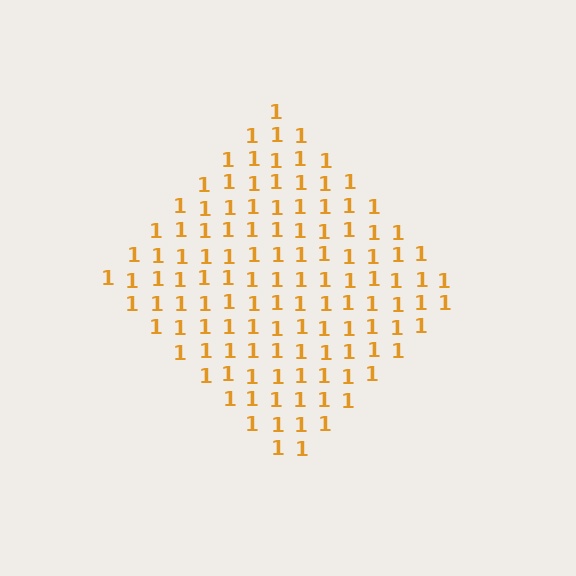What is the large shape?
The large shape is a diamond.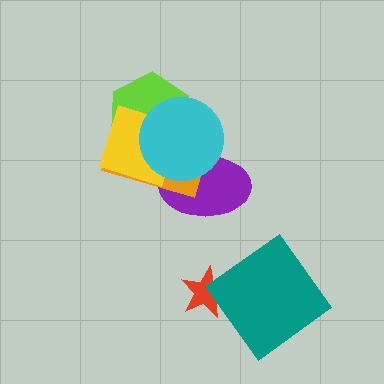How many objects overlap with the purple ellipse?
3 objects overlap with the purple ellipse.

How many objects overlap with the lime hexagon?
3 objects overlap with the lime hexagon.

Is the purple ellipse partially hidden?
Yes, it is partially covered by another shape.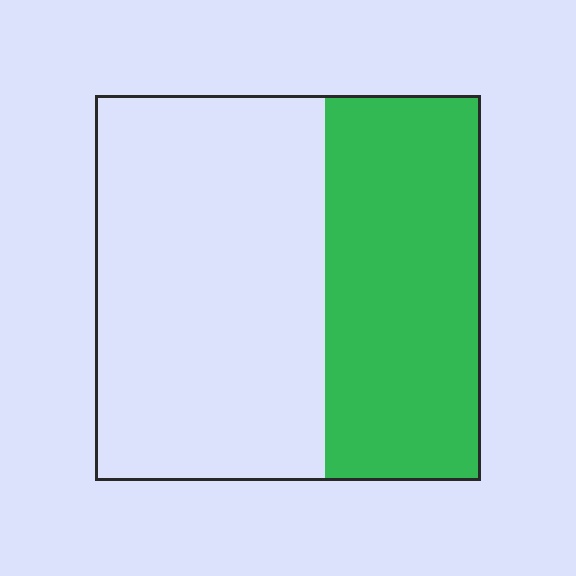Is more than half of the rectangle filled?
No.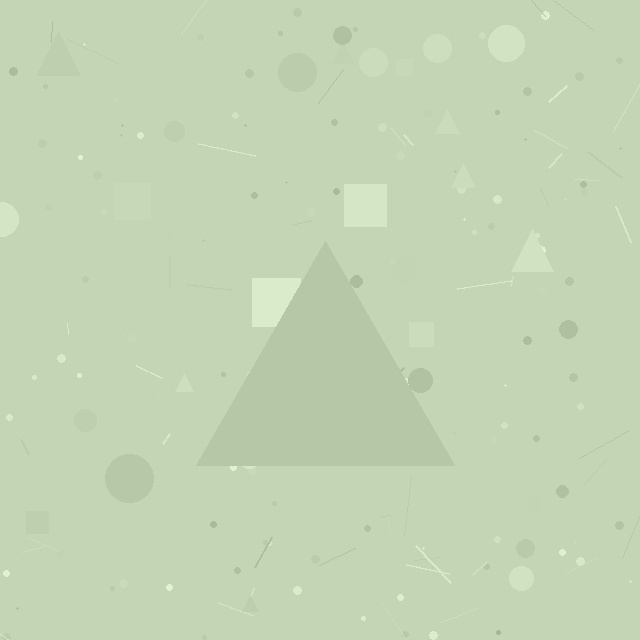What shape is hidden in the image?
A triangle is hidden in the image.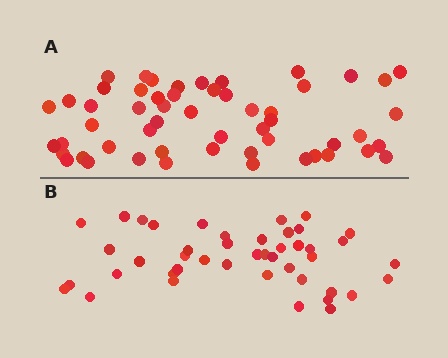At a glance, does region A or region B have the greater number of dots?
Region A (the top region) has more dots.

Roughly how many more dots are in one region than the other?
Region A has roughly 10 or so more dots than region B.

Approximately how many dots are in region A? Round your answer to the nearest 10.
About 50 dots. (The exact count is 54, which rounds to 50.)